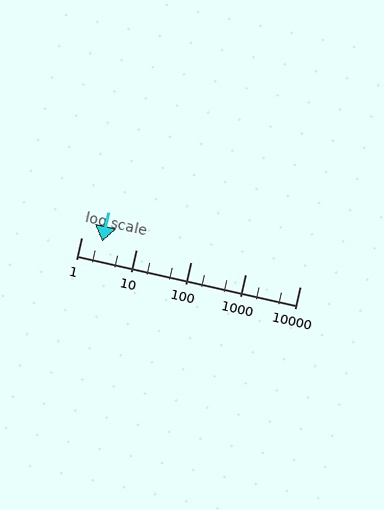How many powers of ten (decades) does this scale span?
The scale spans 4 decades, from 1 to 10000.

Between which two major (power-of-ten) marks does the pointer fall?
The pointer is between 1 and 10.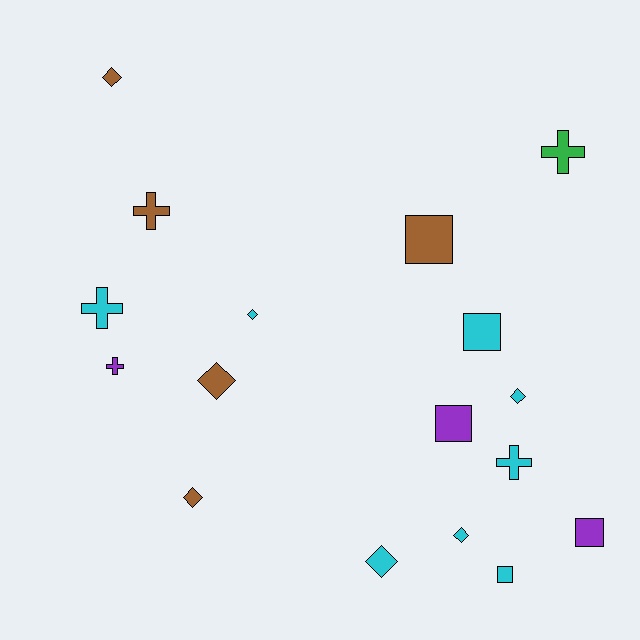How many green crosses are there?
There is 1 green cross.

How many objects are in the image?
There are 17 objects.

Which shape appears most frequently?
Diamond, with 7 objects.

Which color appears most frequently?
Cyan, with 8 objects.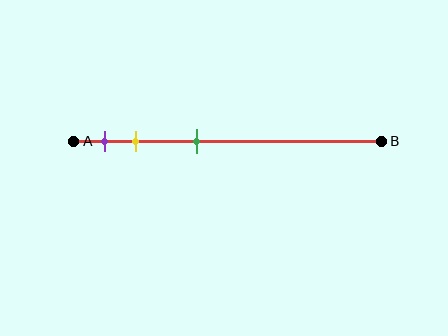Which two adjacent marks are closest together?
The purple and yellow marks are the closest adjacent pair.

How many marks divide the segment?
There are 3 marks dividing the segment.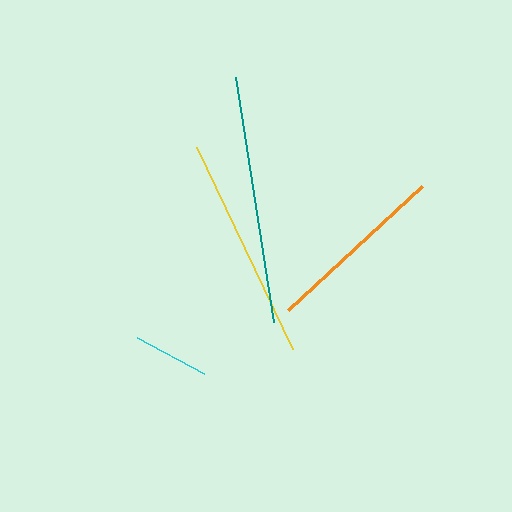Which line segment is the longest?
The teal line is the longest at approximately 248 pixels.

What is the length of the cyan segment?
The cyan segment is approximately 76 pixels long.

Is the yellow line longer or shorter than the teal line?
The teal line is longer than the yellow line.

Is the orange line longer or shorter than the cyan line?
The orange line is longer than the cyan line.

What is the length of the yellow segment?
The yellow segment is approximately 223 pixels long.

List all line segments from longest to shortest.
From longest to shortest: teal, yellow, orange, cyan.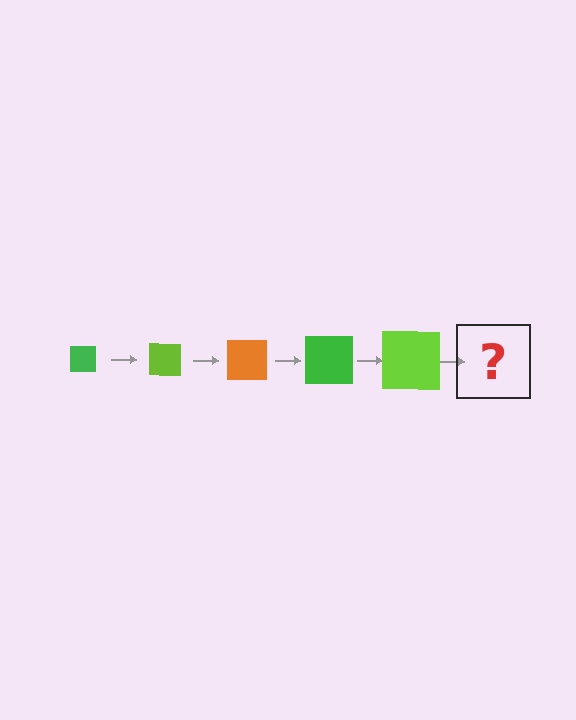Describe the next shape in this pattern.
It should be an orange square, larger than the previous one.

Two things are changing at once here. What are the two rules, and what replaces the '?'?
The two rules are that the square grows larger each step and the color cycles through green, lime, and orange. The '?' should be an orange square, larger than the previous one.